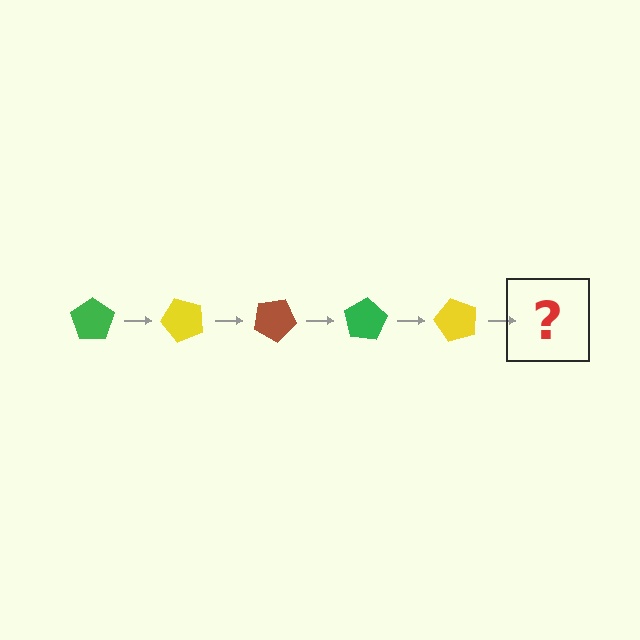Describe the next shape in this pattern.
It should be a brown pentagon, rotated 250 degrees from the start.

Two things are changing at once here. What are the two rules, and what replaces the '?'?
The two rules are that it rotates 50 degrees each step and the color cycles through green, yellow, and brown. The '?' should be a brown pentagon, rotated 250 degrees from the start.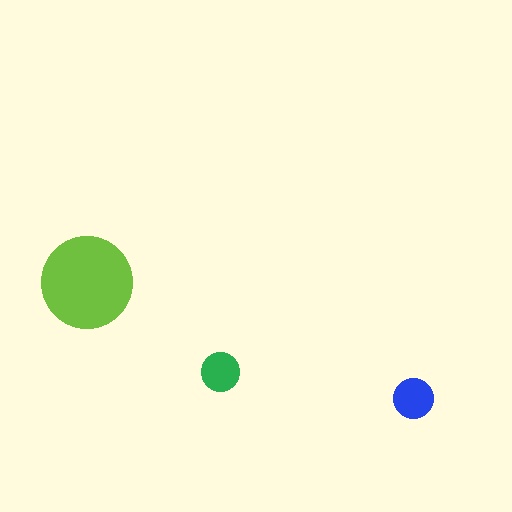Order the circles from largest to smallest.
the lime one, the blue one, the green one.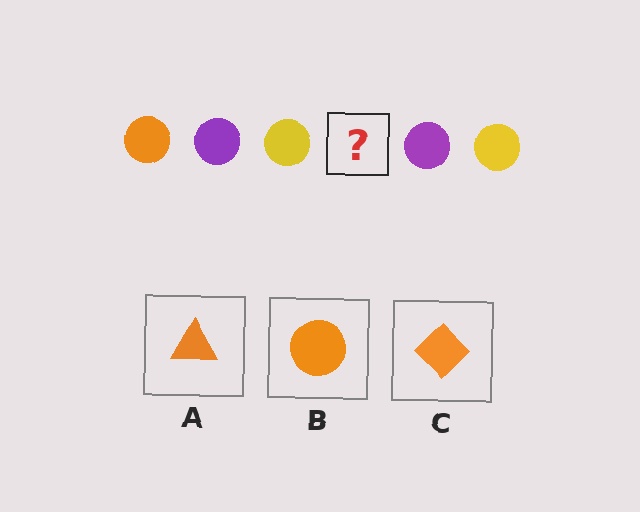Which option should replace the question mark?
Option B.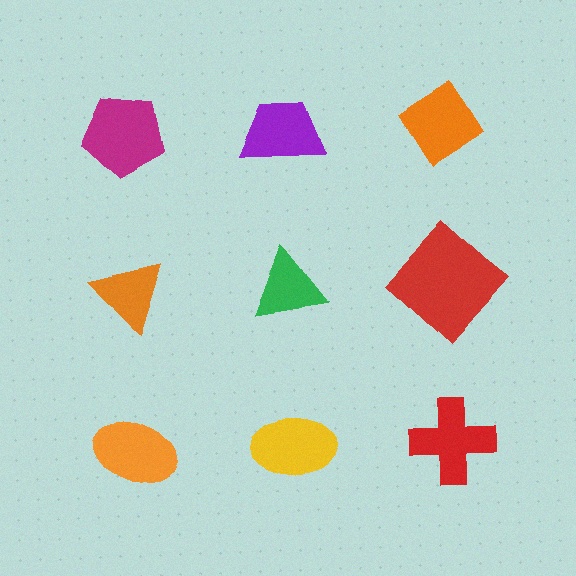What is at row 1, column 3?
An orange diamond.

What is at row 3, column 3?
A red cross.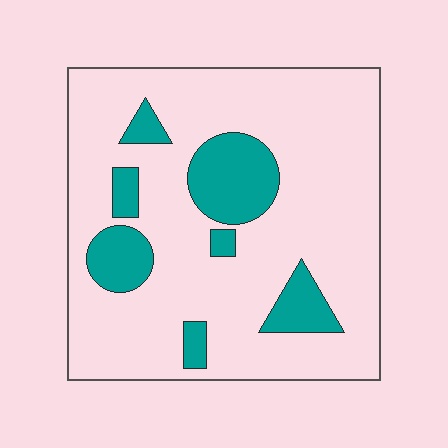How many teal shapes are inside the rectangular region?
7.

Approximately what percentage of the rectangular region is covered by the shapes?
Approximately 20%.